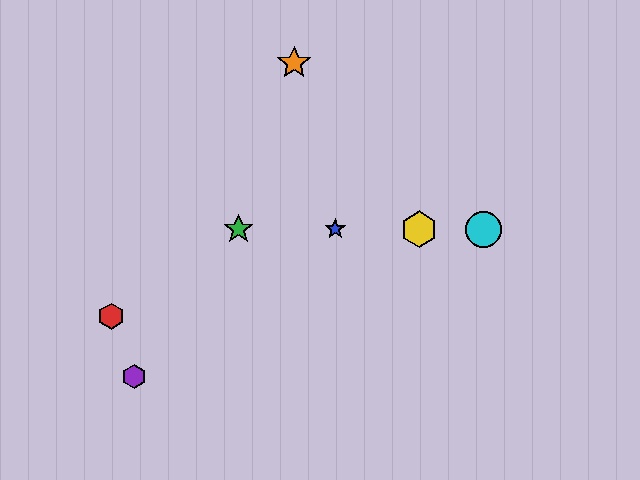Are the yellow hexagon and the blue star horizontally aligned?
Yes, both are at y≈229.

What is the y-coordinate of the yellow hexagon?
The yellow hexagon is at y≈229.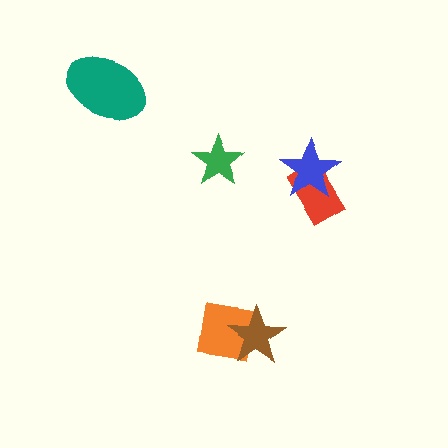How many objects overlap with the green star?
0 objects overlap with the green star.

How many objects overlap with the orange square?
1 object overlaps with the orange square.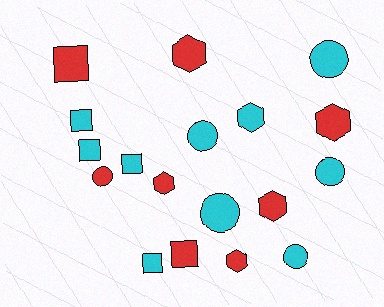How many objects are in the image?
There are 18 objects.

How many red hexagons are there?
There are 5 red hexagons.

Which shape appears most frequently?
Square, with 6 objects.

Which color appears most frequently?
Cyan, with 10 objects.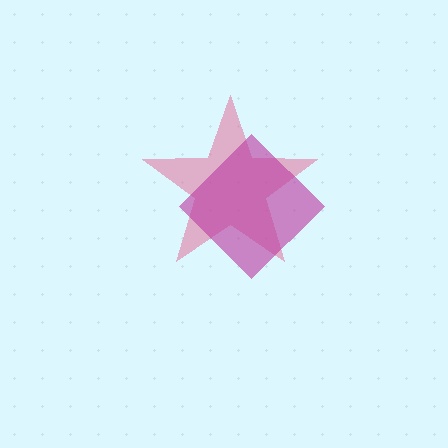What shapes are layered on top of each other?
The layered shapes are: a pink star, a magenta diamond.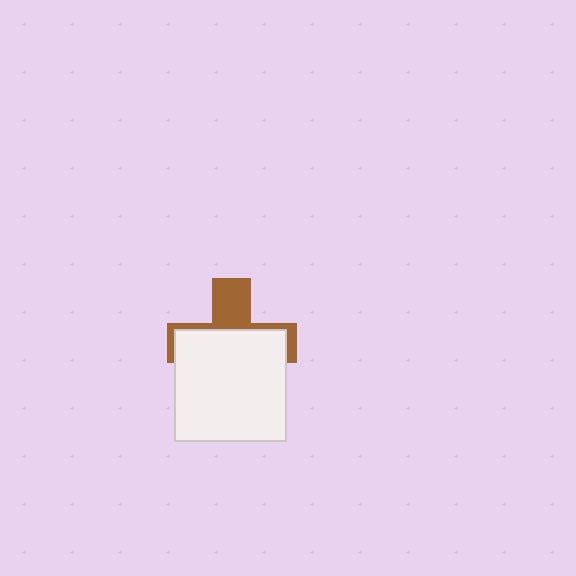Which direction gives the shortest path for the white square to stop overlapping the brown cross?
Moving down gives the shortest separation.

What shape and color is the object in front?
The object in front is a white square.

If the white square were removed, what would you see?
You would see the complete brown cross.